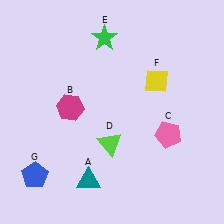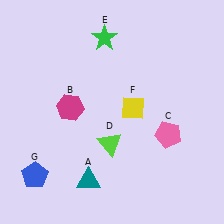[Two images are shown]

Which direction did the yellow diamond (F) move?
The yellow diamond (F) moved down.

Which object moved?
The yellow diamond (F) moved down.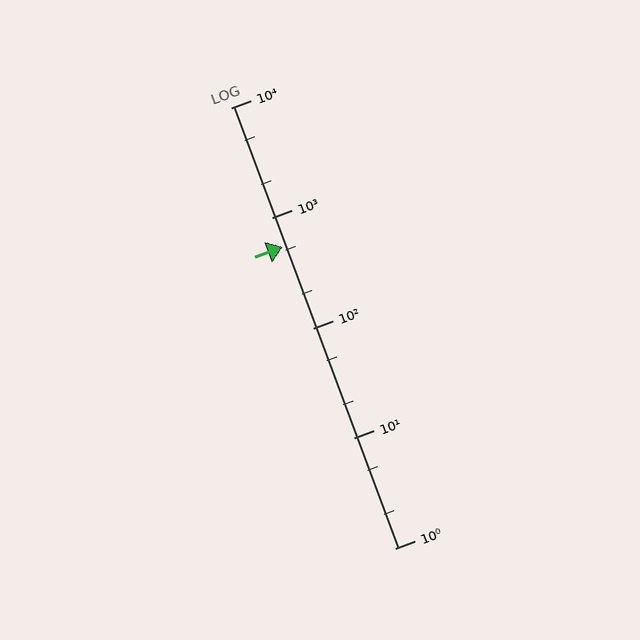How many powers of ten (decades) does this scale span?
The scale spans 4 decades, from 1 to 10000.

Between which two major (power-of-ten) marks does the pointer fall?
The pointer is between 100 and 1000.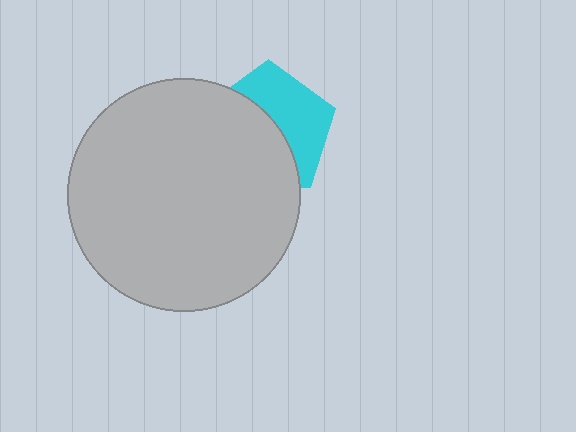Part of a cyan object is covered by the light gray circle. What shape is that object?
It is a pentagon.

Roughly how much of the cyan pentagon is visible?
About half of it is visible (roughly 45%).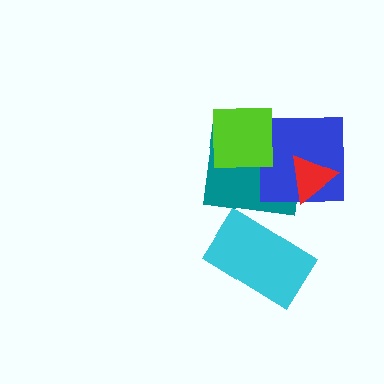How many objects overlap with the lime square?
2 objects overlap with the lime square.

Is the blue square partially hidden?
Yes, it is partially covered by another shape.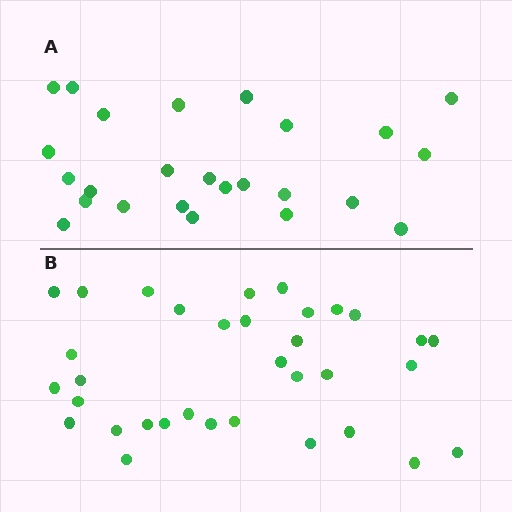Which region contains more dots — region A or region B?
Region B (the bottom region) has more dots.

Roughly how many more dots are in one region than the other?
Region B has roughly 8 or so more dots than region A.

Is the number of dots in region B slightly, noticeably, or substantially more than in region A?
Region B has noticeably more, but not dramatically so. The ratio is roughly 1.4 to 1.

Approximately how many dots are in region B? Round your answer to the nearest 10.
About 30 dots. (The exact count is 34, which rounds to 30.)